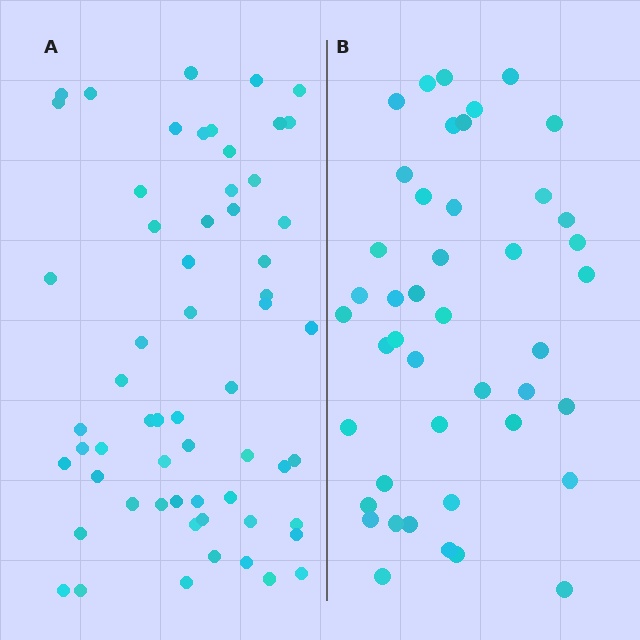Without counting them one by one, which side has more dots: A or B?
Region A (the left region) has more dots.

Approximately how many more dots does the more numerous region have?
Region A has approximately 15 more dots than region B.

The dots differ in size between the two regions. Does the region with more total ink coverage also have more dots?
No. Region B has more total ink coverage because its dots are larger, but region A actually contains more individual dots. Total area can be misleading — the number of items is what matters here.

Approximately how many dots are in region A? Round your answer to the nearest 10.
About 60 dots.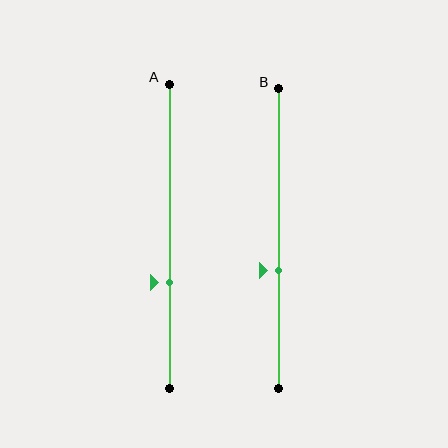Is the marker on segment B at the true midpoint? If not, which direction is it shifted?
No, the marker on segment B is shifted downward by about 11% of the segment length.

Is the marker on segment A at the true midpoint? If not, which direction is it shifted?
No, the marker on segment A is shifted downward by about 15% of the segment length.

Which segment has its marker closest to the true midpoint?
Segment B has its marker closest to the true midpoint.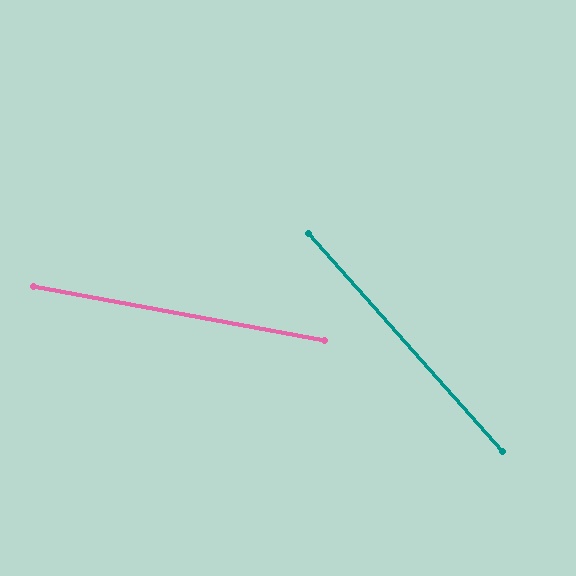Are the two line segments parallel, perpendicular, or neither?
Neither parallel nor perpendicular — they differ by about 38°.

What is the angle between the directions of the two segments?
Approximately 38 degrees.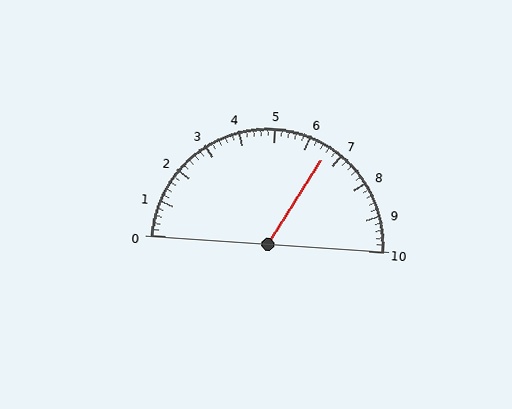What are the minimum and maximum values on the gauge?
The gauge ranges from 0 to 10.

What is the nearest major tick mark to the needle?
The nearest major tick mark is 7.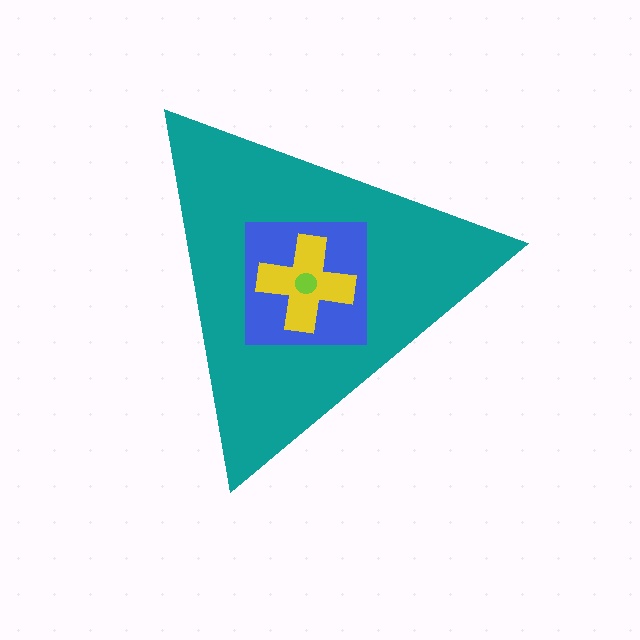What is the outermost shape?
The teal triangle.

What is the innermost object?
The lime circle.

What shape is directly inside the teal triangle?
The blue square.